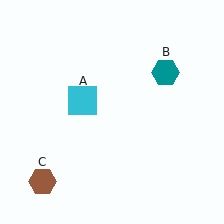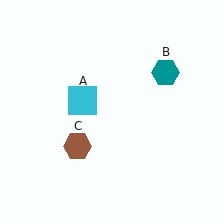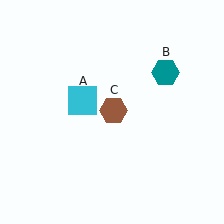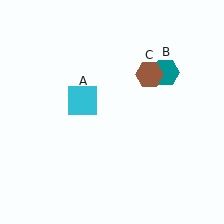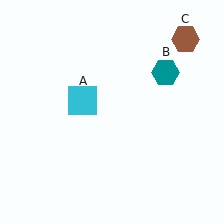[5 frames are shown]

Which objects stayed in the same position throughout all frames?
Cyan square (object A) and teal hexagon (object B) remained stationary.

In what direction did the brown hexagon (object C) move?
The brown hexagon (object C) moved up and to the right.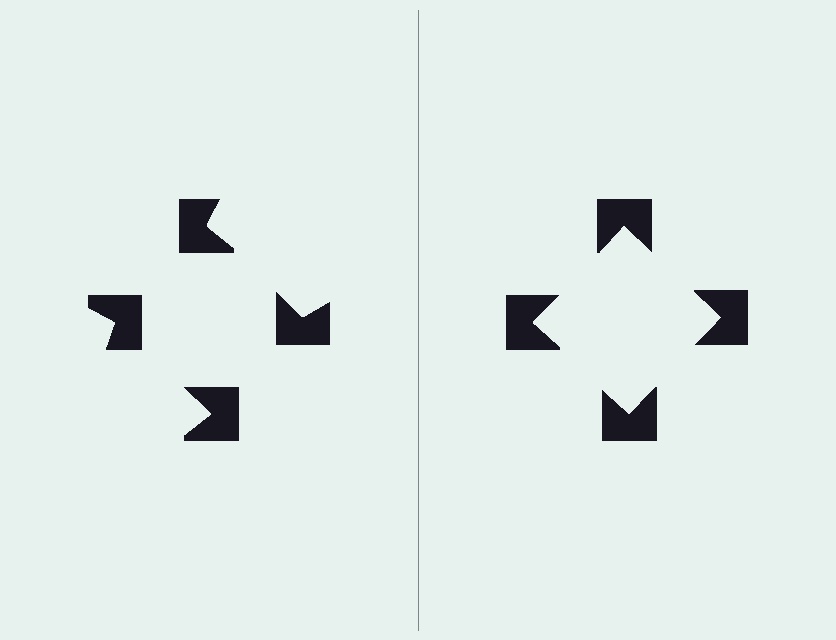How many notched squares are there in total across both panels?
8 — 4 on each side.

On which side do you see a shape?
An illusory square appears on the right side. On the left side the wedge cuts are rotated, so no coherent shape forms.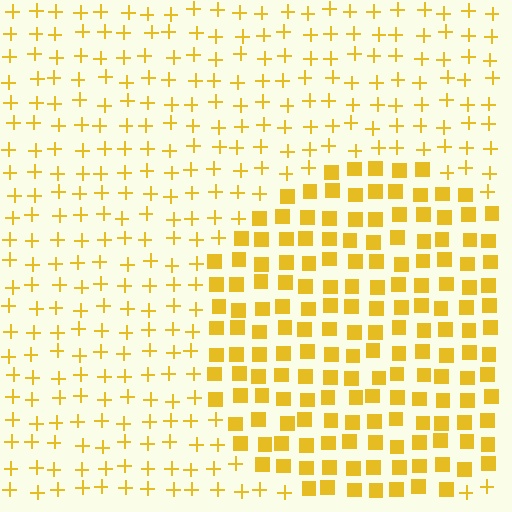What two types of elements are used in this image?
The image uses squares inside the circle region and plus signs outside it.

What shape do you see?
I see a circle.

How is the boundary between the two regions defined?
The boundary is defined by a change in element shape: squares inside vs. plus signs outside. All elements share the same color and spacing.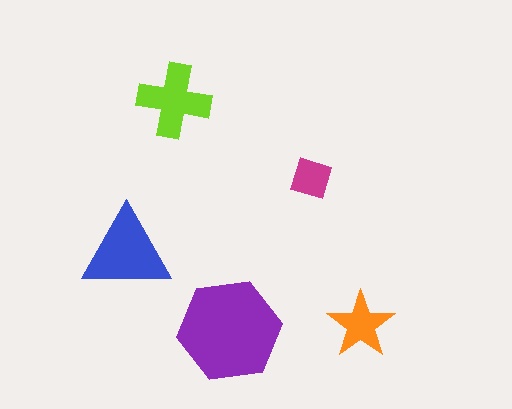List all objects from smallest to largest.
The magenta diamond, the orange star, the lime cross, the blue triangle, the purple hexagon.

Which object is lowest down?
The purple hexagon is bottommost.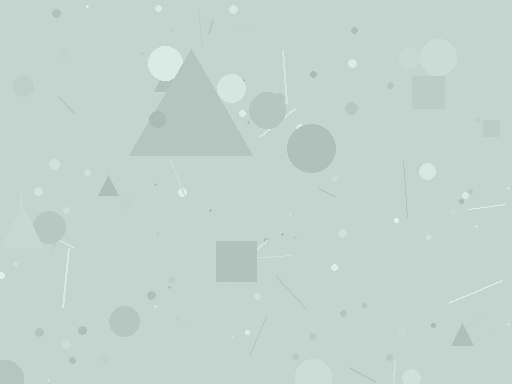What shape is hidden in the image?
A triangle is hidden in the image.